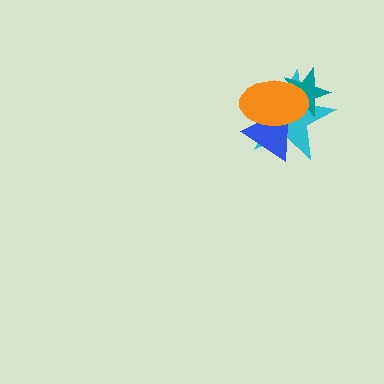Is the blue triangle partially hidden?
Yes, it is partially covered by another shape.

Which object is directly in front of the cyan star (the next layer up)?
The teal star is directly in front of the cyan star.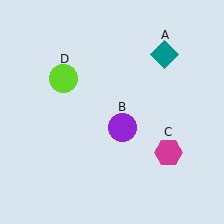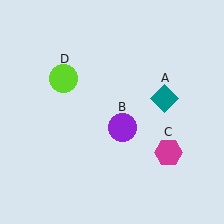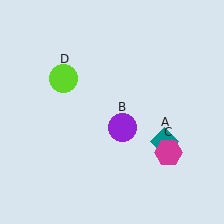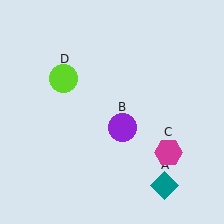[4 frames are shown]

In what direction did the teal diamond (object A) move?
The teal diamond (object A) moved down.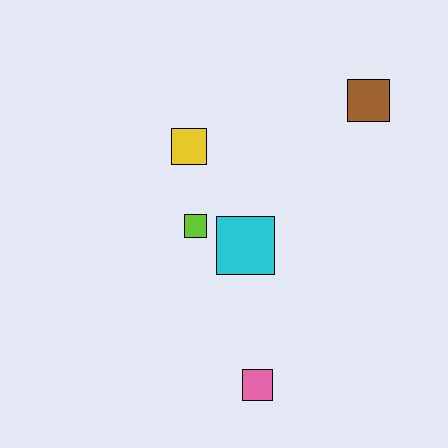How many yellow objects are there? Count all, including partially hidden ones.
There is 1 yellow object.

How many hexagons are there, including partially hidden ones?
There are no hexagons.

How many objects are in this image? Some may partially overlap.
There are 5 objects.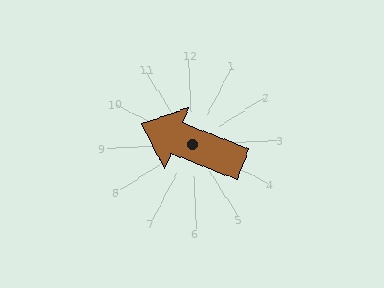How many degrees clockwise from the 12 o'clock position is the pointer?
Approximately 295 degrees.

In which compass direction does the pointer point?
Northwest.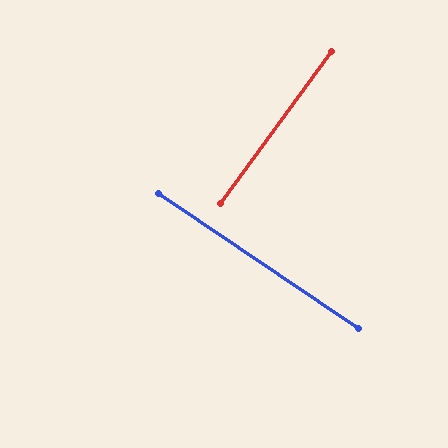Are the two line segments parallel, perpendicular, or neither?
Perpendicular — they meet at approximately 88°.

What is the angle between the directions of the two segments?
Approximately 88 degrees.